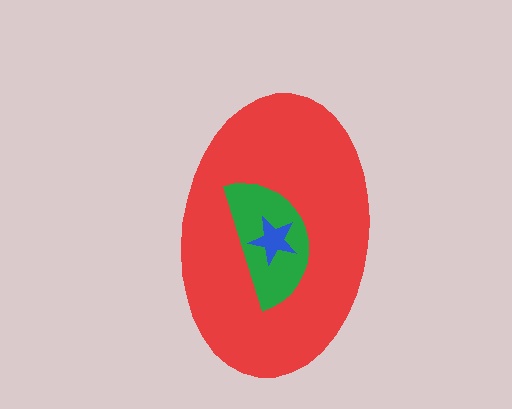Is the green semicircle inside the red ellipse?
Yes.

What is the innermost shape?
The blue star.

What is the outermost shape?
The red ellipse.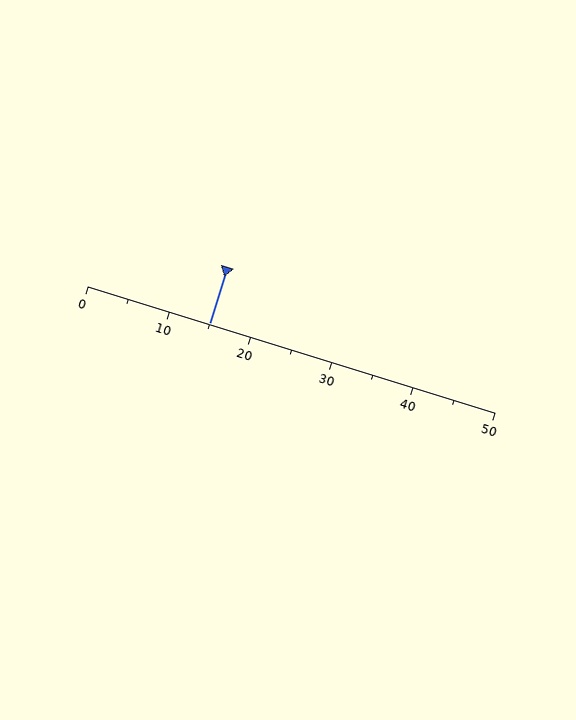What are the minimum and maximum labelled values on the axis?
The axis runs from 0 to 50.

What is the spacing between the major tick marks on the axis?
The major ticks are spaced 10 apart.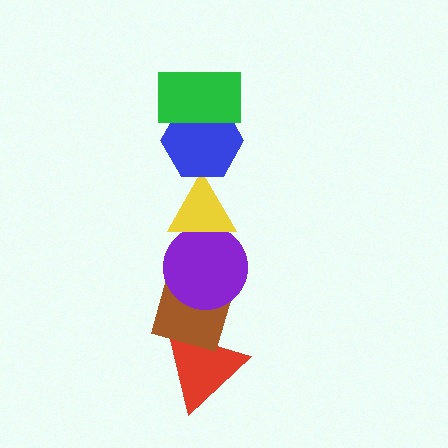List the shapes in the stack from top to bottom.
From top to bottom: the green rectangle, the blue hexagon, the yellow triangle, the purple circle, the brown diamond, the red triangle.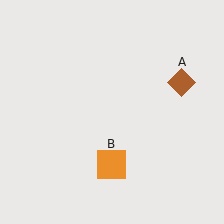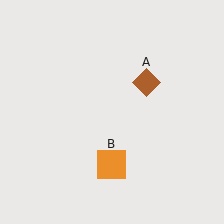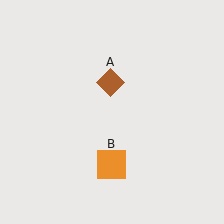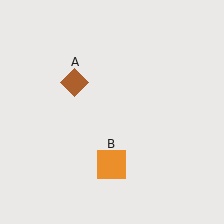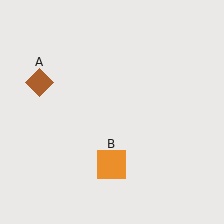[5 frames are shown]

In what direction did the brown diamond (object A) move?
The brown diamond (object A) moved left.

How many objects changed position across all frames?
1 object changed position: brown diamond (object A).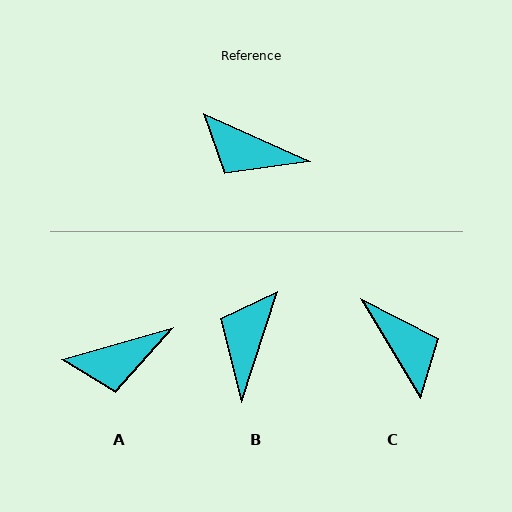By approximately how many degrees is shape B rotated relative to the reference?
Approximately 84 degrees clockwise.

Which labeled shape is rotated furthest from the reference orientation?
C, about 145 degrees away.